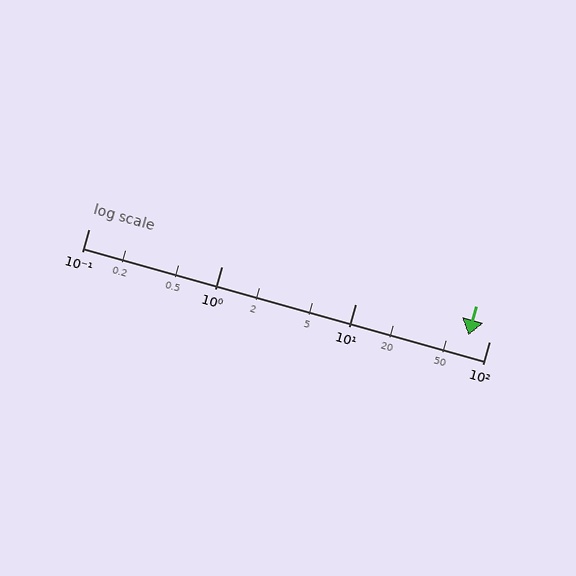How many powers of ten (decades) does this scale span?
The scale spans 3 decades, from 0.1 to 100.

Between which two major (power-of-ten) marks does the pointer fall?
The pointer is between 10 and 100.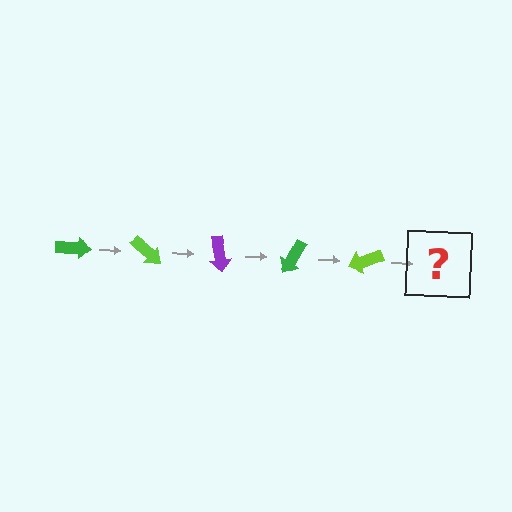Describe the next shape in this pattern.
It should be a purple arrow, rotated 200 degrees from the start.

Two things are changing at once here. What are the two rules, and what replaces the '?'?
The two rules are that it rotates 40 degrees each step and the color cycles through green, lime, and purple. The '?' should be a purple arrow, rotated 200 degrees from the start.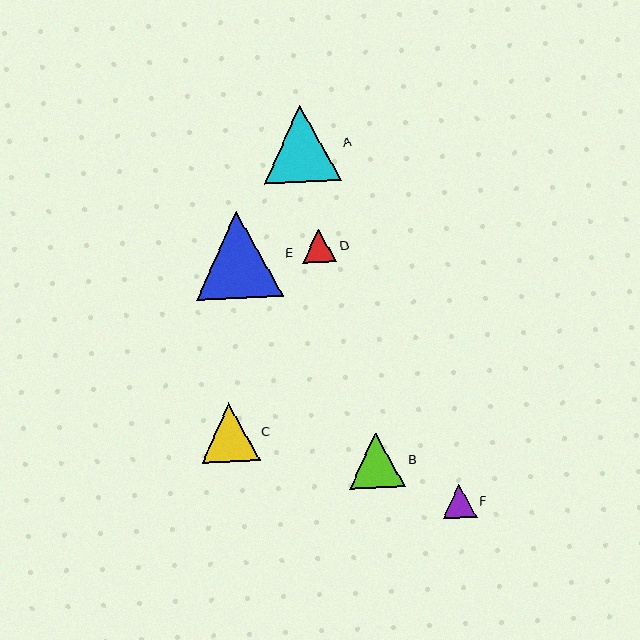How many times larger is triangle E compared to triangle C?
Triangle E is approximately 1.5 times the size of triangle C.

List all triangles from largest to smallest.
From largest to smallest: E, A, C, B, F, D.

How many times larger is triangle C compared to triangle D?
Triangle C is approximately 1.7 times the size of triangle D.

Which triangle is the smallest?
Triangle D is the smallest with a size of approximately 34 pixels.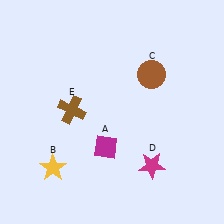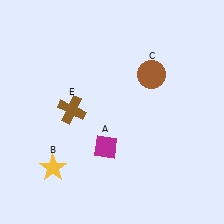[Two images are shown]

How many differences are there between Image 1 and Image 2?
There is 1 difference between the two images.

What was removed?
The magenta star (D) was removed in Image 2.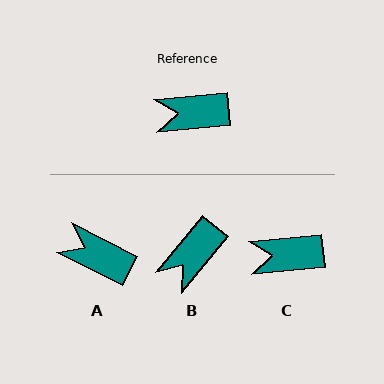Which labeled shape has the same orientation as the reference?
C.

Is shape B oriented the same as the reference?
No, it is off by about 45 degrees.